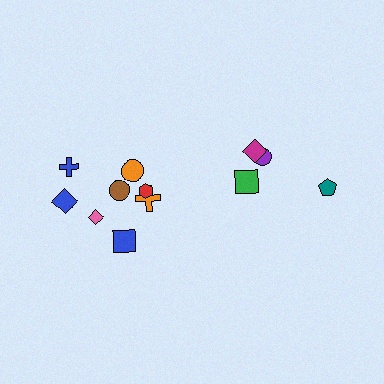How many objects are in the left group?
There are 8 objects.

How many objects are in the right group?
There are 4 objects.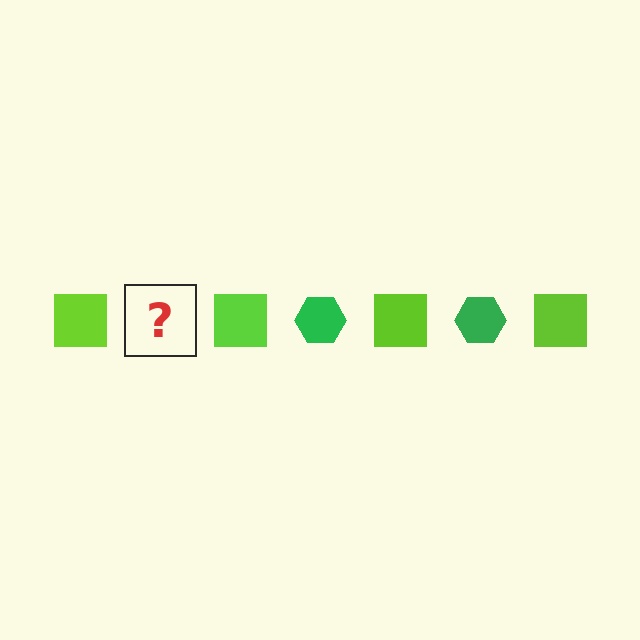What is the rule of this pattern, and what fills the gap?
The rule is that the pattern alternates between lime square and green hexagon. The gap should be filled with a green hexagon.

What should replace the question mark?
The question mark should be replaced with a green hexagon.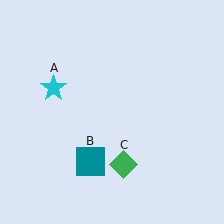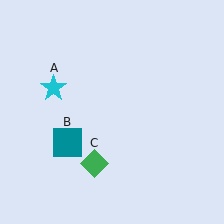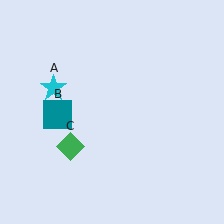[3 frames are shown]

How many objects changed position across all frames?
2 objects changed position: teal square (object B), green diamond (object C).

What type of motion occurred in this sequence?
The teal square (object B), green diamond (object C) rotated clockwise around the center of the scene.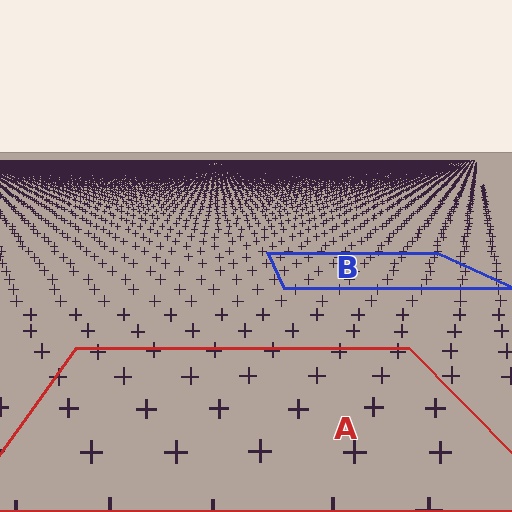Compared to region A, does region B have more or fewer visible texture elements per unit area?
Region B has more texture elements per unit area — they are packed more densely because it is farther away.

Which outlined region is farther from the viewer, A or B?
Region B is farther from the viewer — the texture elements inside it appear smaller and more densely packed.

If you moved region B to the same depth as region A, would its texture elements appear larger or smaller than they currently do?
They would appear larger. At a closer depth, the same texture elements are projected at a bigger on-screen size.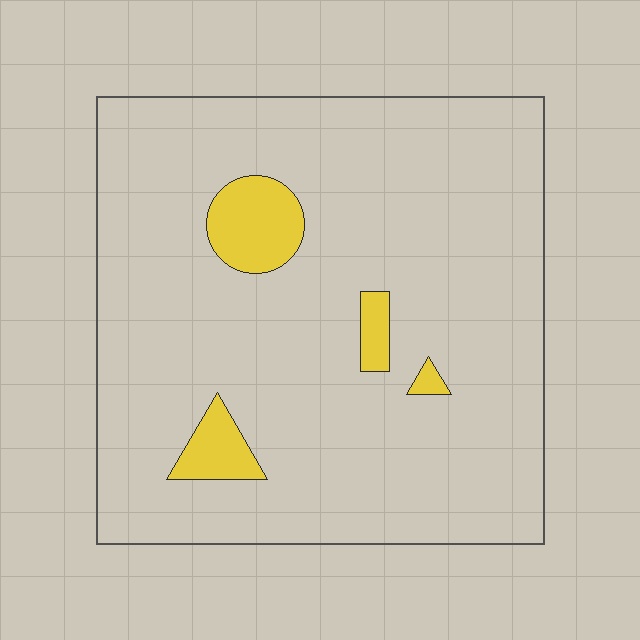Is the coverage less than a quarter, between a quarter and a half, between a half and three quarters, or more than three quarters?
Less than a quarter.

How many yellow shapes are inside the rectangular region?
4.